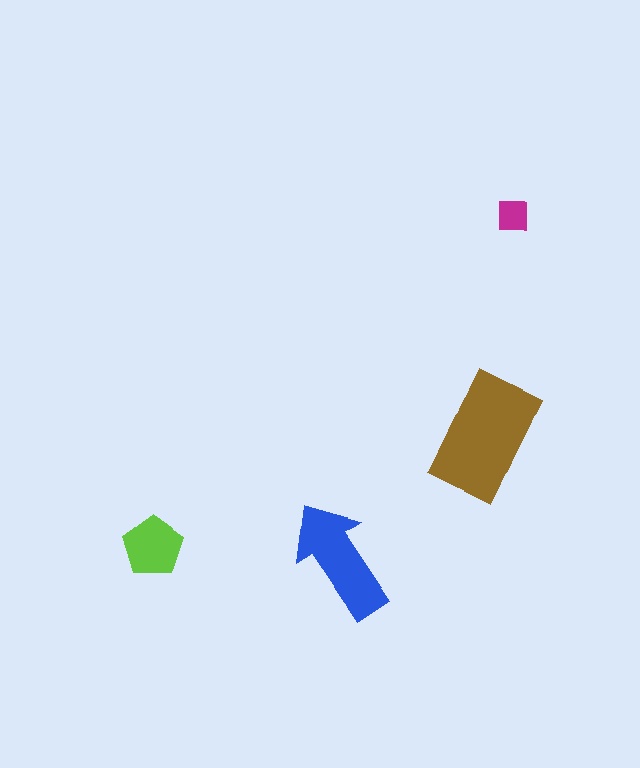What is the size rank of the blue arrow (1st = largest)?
2nd.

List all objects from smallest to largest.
The magenta square, the lime pentagon, the blue arrow, the brown rectangle.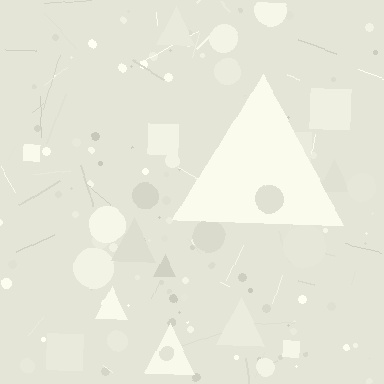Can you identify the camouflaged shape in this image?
The camouflaged shape is a triangle.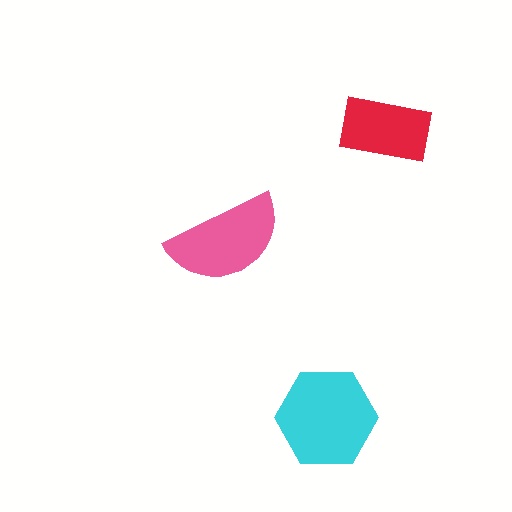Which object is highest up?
The red rectangle is topmost.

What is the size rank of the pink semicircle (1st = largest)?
2nd.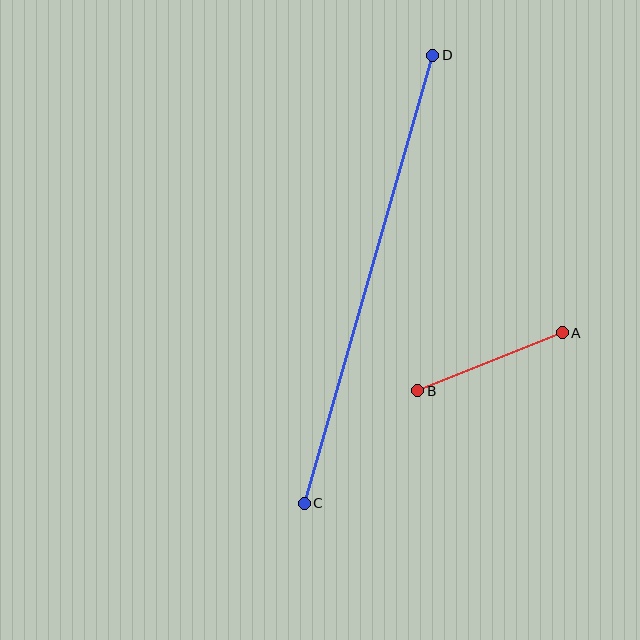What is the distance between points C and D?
The distance is approximately 466 pixels.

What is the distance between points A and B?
The distance is approximately 156 pixels.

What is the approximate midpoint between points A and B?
The midpoint is at approximately (490, 362) pixels.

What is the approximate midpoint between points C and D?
The midpoint is at approximately (369, 279) pixels.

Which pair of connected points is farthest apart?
Points C and D are farthest apart.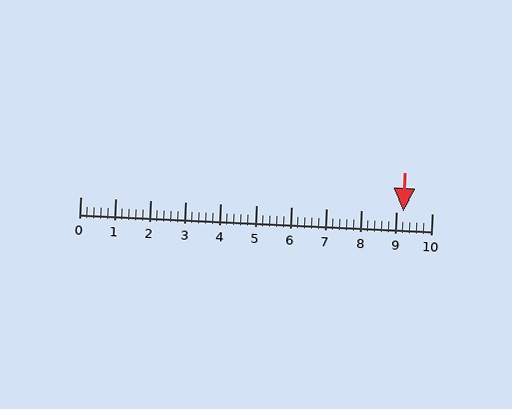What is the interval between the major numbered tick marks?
The major tick marks are spaced 1 units apart.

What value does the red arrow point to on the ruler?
The red arrow points to approximately 9.2.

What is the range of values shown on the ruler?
The ruler shows values from 0 to 10.